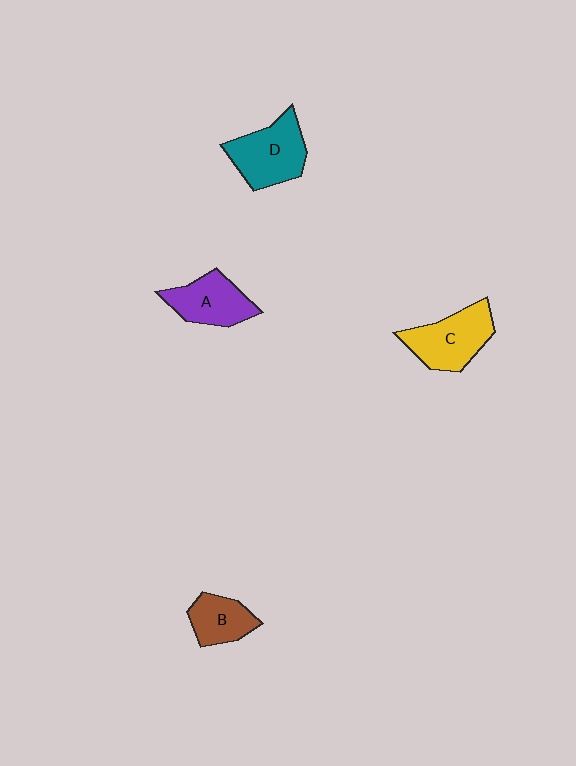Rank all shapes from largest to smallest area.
From largest to smallest: D (teal), C (yellow), A (purple), B (brown).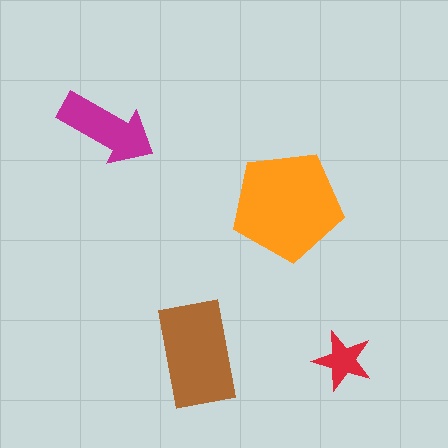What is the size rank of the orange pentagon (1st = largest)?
1st.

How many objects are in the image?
There are 4 objects in the image.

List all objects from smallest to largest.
The red star, the magenta arrow, the brown rectangle, the orange pentagon.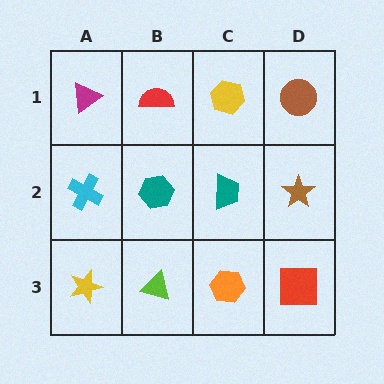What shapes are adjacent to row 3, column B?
A teal hexagon (row 2, column B), a yellow star (row 3, column A), an orange hexagon (row 3, column C).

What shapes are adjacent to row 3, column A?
A cyan cross (row 2, column A), a lime triangle (row 3, column B).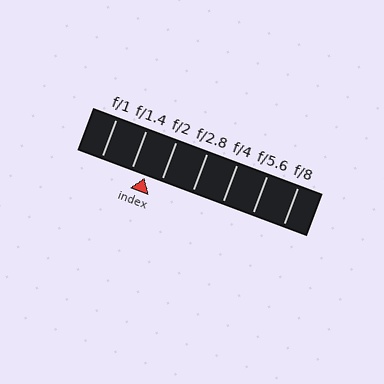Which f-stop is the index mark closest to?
The index mark is closest to f/1.4.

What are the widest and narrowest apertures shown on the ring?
The widest aperture shown is f/1 and the narrowest is f/8.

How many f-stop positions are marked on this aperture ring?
There are 7 f-stop positions marked.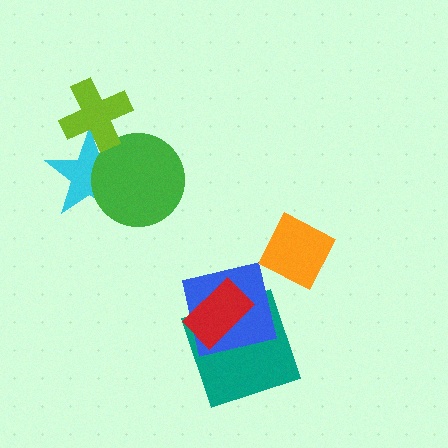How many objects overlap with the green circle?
1 object overlaps with the green circle.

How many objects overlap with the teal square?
2 objects overlap with the teal square.